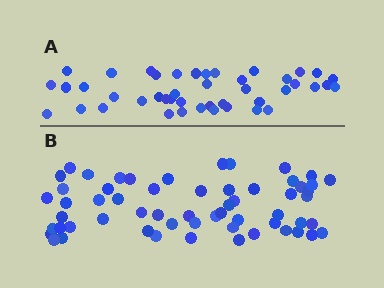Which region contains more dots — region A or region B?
Region B (the bottom region) has more dots.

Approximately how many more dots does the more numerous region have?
Region B has approximately 15 more dots than region A.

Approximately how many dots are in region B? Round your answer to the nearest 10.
About 60 dots. (The exact count is 59, which rounds to 60.)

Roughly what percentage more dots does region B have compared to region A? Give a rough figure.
About 35% more.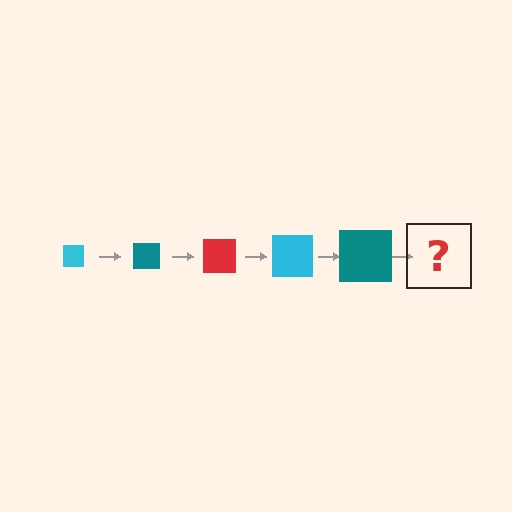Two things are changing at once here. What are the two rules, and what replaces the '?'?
The two rules are that the square grows larger each step and the color cycles through cyan, teal, and red. The '?' should be a red square, larger than the previous one.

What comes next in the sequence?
The next element should be a red square, larger than the previous one.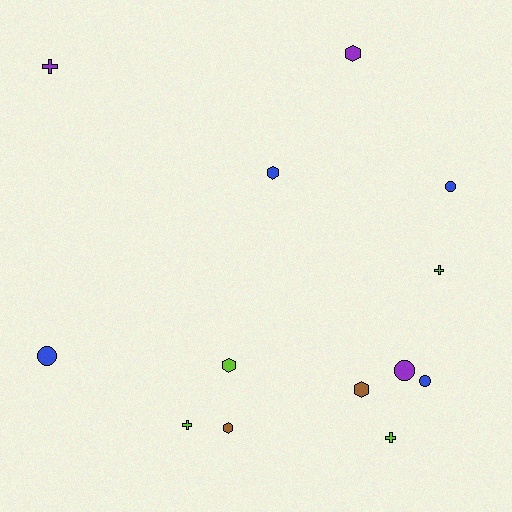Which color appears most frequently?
Lime, with 4 objects.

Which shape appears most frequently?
Hexagon, with 5 objects.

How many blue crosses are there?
There are no blue crosses.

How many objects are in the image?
There are 13 objects.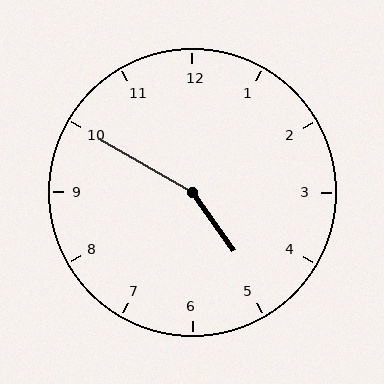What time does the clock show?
4:50.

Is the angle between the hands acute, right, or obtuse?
It is obtuse.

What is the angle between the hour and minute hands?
Approximately 155 degrees.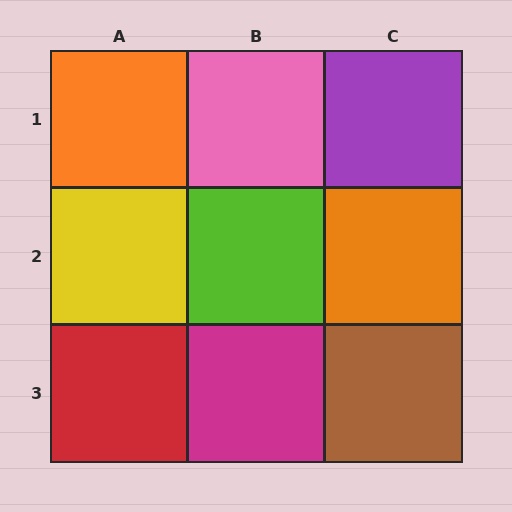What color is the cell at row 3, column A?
Red.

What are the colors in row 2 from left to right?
Yellow, lime, orange.